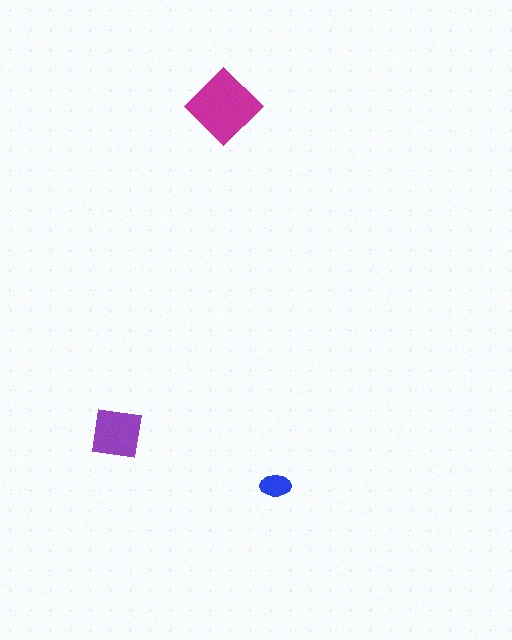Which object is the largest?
The magenta diamond.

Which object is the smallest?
The blue ellipse.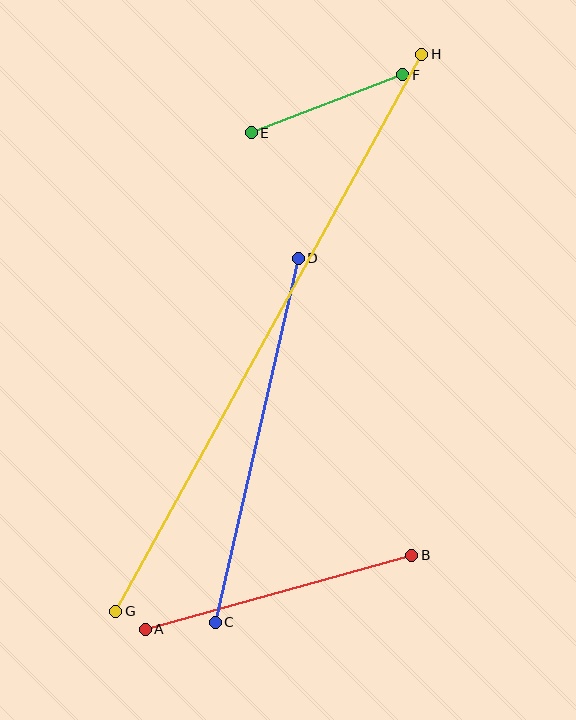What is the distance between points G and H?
The distance is approximately 635 pixels.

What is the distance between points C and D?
The distance is approximately 373 pixels.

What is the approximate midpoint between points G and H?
The midpoint is at approximately (269, 333) pixels.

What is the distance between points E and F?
The distance is approximately 162 pixels.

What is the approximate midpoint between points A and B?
The midpoint is at approximately (278, 592) pixels.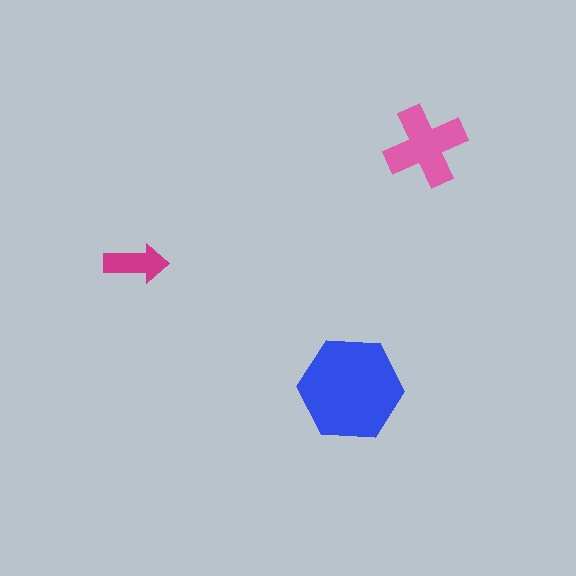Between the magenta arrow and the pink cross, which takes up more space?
The pink cross.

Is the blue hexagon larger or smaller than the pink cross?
Larger.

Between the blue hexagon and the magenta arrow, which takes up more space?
The blue hexagon.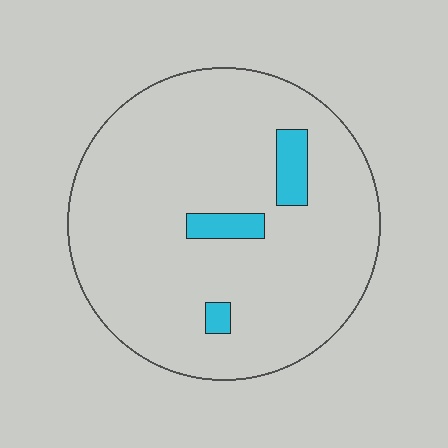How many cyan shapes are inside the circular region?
3.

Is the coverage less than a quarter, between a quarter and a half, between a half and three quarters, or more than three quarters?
Less than a quarter.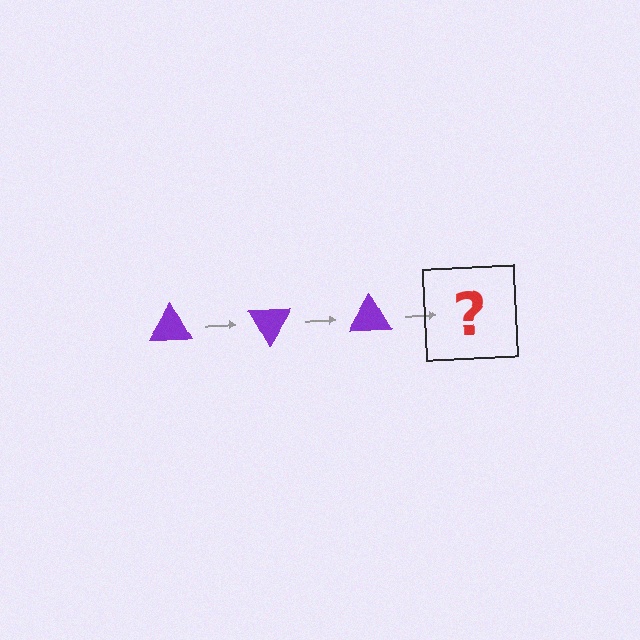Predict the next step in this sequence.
The next step is a purple triangle rotated 180 degrees.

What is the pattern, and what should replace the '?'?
The pattern is that the triangle rotates 60 degrees each step. The '?' should be a purple triangle rotated 180 degrees.